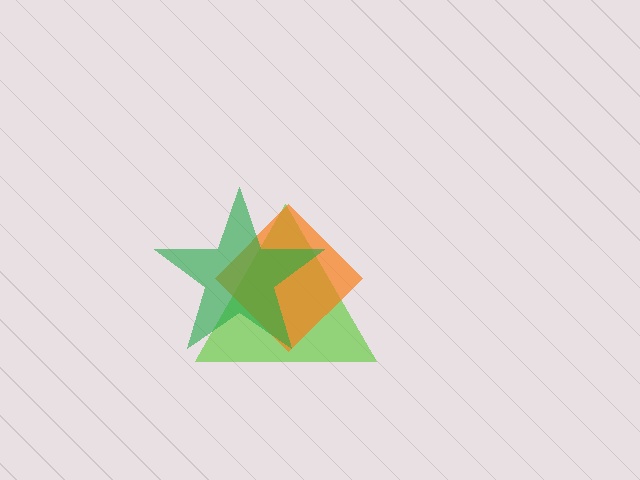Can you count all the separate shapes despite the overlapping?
Yes, there are 3 separate shapes.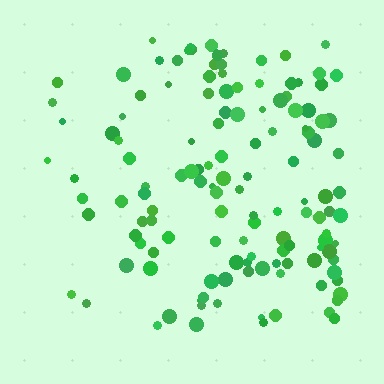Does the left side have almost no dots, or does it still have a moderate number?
Still a moderate number, just noticeably fewer than the right.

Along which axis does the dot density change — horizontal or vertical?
Horizontal.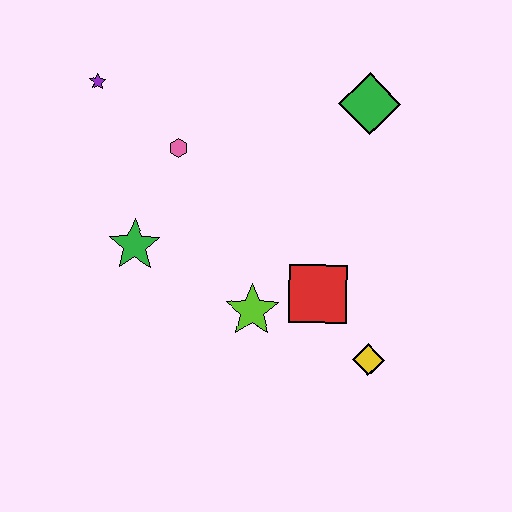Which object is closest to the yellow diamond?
The red square is closest to the yellow diamond.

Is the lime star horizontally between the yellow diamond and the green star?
Yes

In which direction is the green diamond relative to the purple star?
The green diamond is to the right of the purple star.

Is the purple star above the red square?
Yes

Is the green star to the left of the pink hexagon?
Yes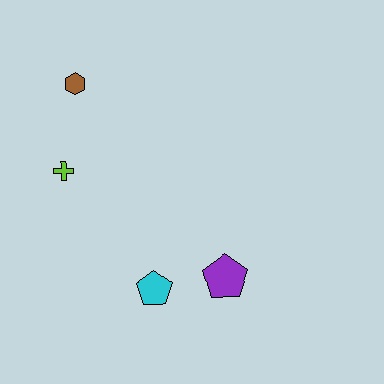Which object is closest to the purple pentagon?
The cyan pentagon is closest to the purple pentagon.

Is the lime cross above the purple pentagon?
Yes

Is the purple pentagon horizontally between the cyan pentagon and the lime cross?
No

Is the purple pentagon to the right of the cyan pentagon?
Yes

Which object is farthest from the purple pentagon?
The brown hexagon is farthest from the purple pentagon.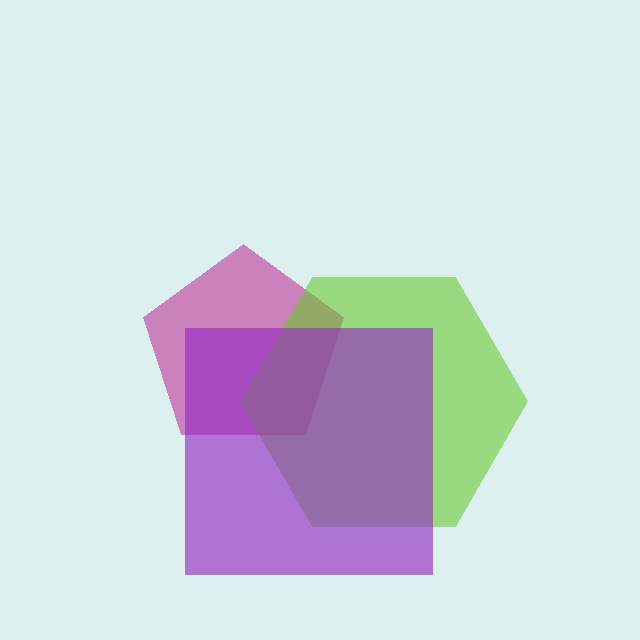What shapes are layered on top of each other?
The layered shapes are: a magenta pentagon, a lime hexagon, a purple square.